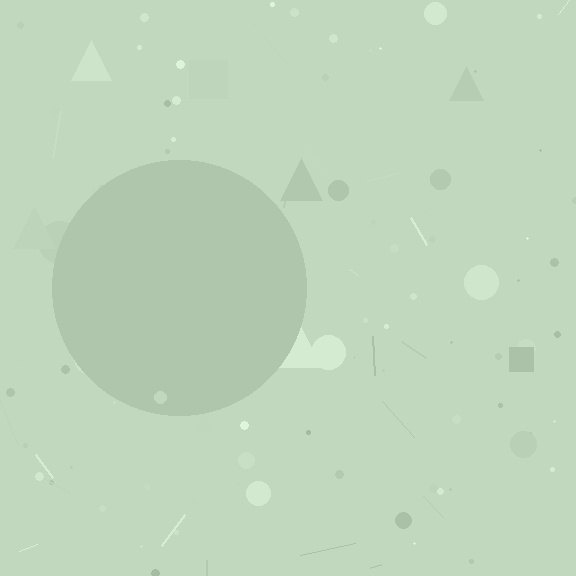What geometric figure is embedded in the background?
A circle is embedded in the background.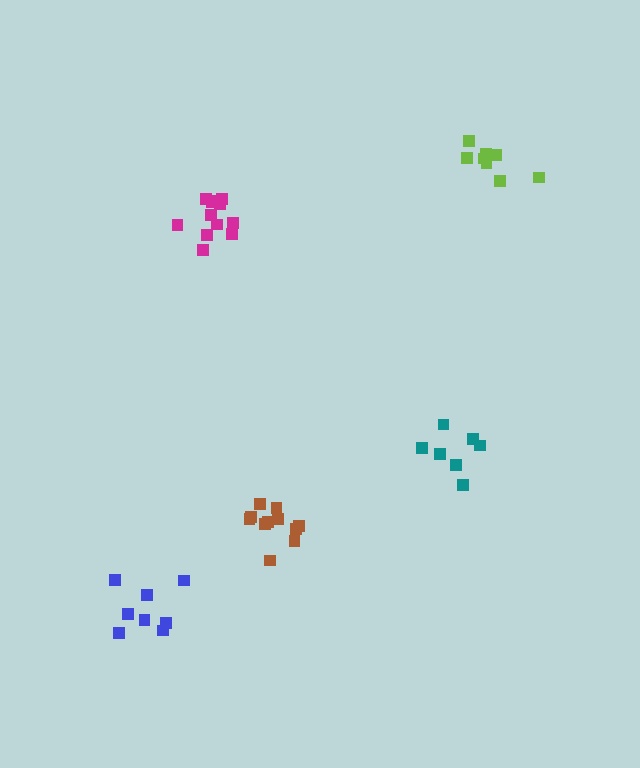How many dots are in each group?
Group 1: 7 dots, Group 2: 11 dots, Group 3: 8 dots, Group 4: 8 dots, Group 5: 12 dots (46 total).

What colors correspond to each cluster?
The clusters are colored: teal, brown, blue, lime, magenta.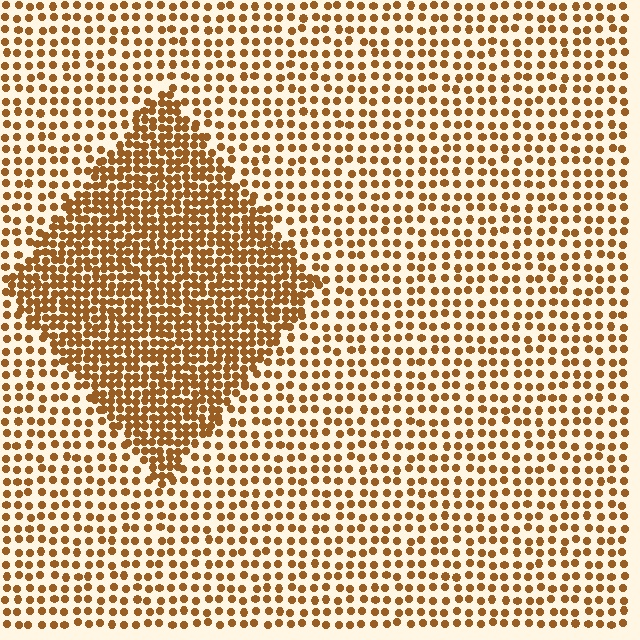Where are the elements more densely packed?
The elements are more densely packed inside the diamond boundary.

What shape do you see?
I see a diamond.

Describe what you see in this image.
The image contains small brown elements arranged at two different densities. A diamond-shaped region is visible where the elements are more densely packed than the surrounding area.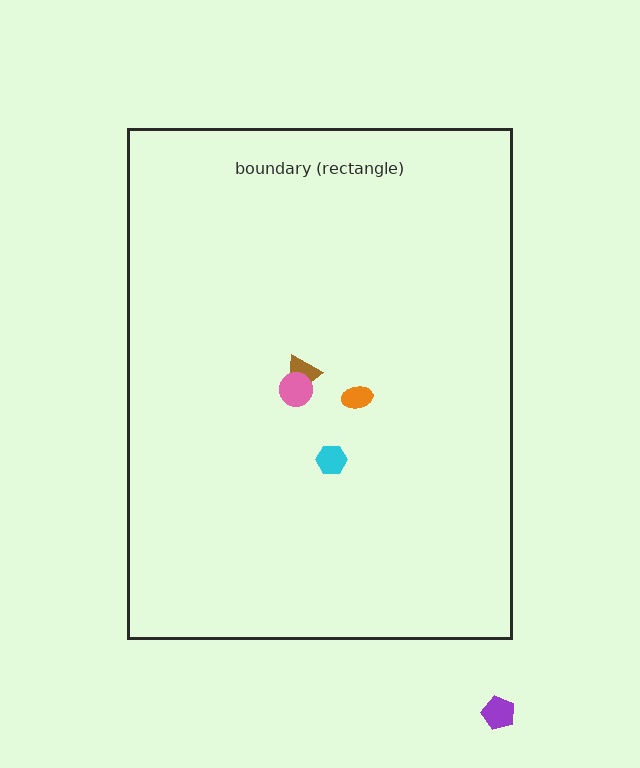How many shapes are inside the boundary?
4 inside, 1 outside.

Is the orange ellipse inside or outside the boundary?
Inside.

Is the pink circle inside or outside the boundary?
Inside.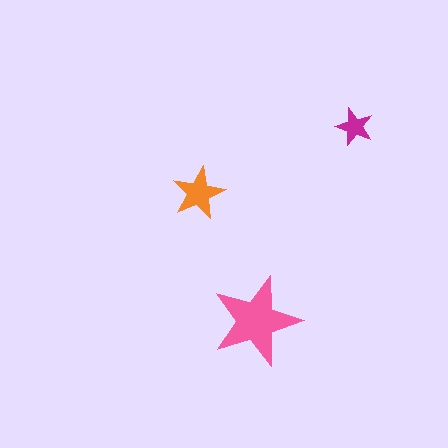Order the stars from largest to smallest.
the pink one, the orange one, the magenta one.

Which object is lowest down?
The pink star is bottommost.